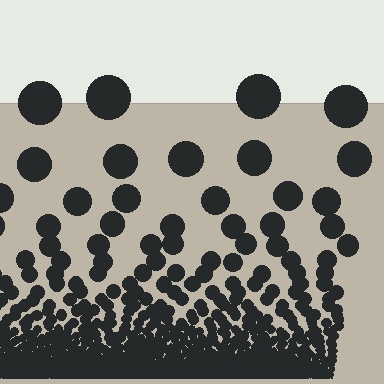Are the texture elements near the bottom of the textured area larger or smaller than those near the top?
Smaller. The gradient is inverted — elements near the bottom are smaller and denser.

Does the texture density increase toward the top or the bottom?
Density increases toward the bottom.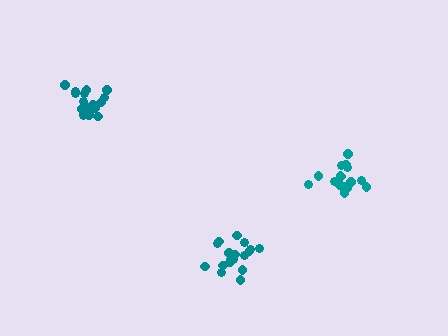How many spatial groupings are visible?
There are 3 spatial groupings.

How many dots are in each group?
Group 1: 18 dots, Group 2: 18 dots, Group 3: 17 dots (53 total).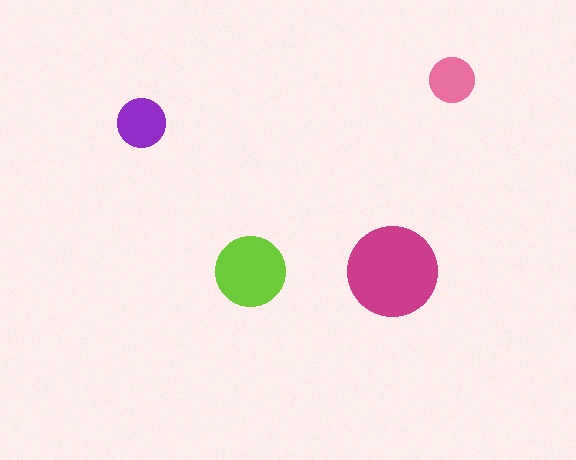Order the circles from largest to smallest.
the magenta one, the lime one, the purple one, the pink one.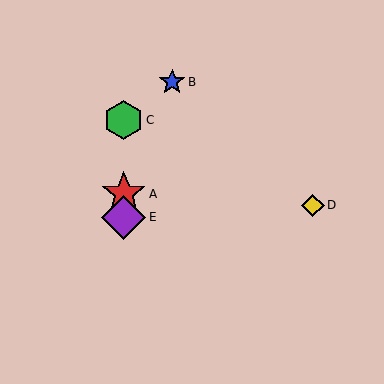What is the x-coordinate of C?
Object C is at x≈124.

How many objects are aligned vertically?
3 objects (A, C, E) are aligned vertically.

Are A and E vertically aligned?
Yes, both are at x≈124.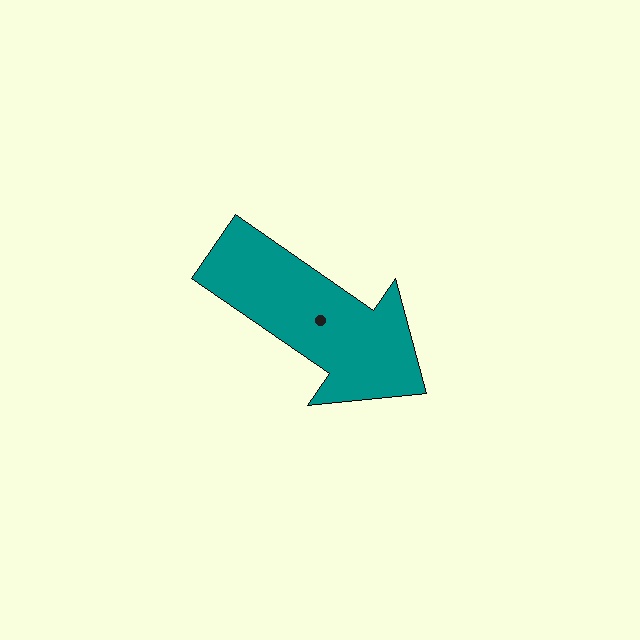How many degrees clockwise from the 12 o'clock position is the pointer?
Approximately 125 degrees.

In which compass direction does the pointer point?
Southeast.